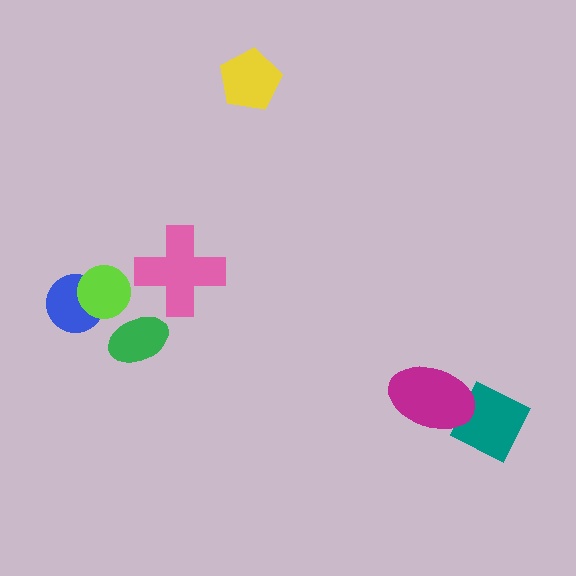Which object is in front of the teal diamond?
The magenta ellipse is in front of the teal diamond.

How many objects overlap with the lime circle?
1 object overlaps with the lime circle.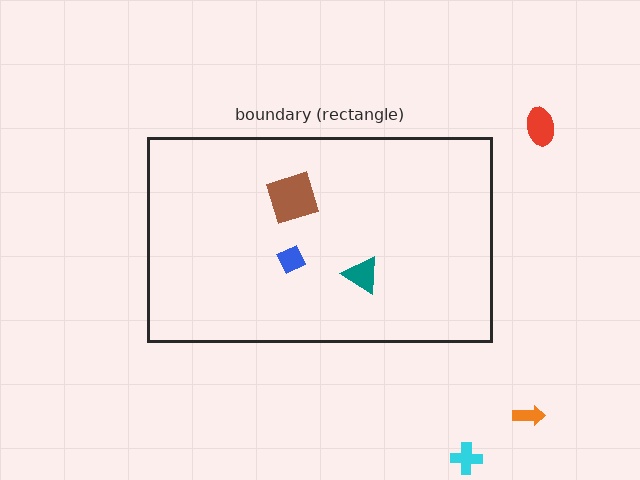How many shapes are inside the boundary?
3 inside, 3 outside.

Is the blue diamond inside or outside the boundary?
Inside.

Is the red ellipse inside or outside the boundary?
Outside.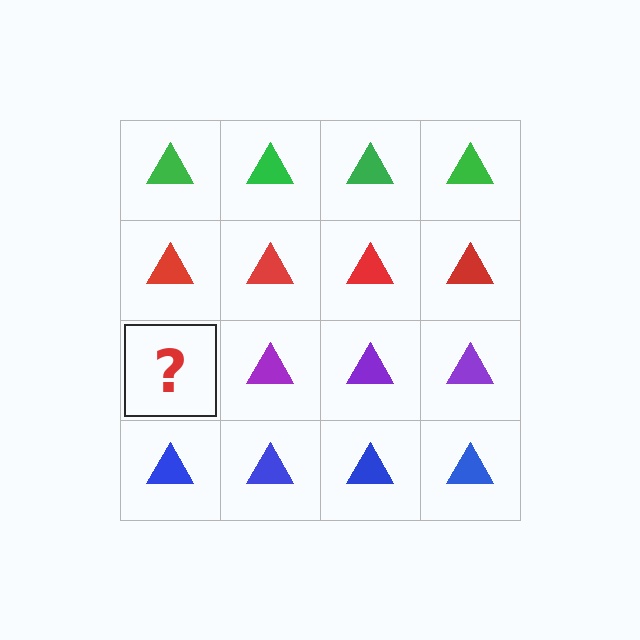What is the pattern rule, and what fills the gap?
The rule is that each row has a consistent color. The gap should be filled with a purple triangle.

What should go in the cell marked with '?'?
The missing cell should contain a purple triangle.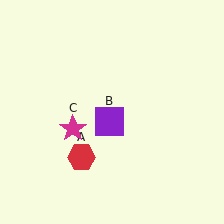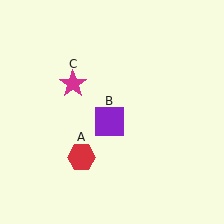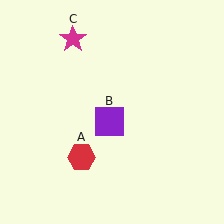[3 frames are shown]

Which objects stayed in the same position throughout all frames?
Red hexagon (object A) and purple square (object B) remained stationary.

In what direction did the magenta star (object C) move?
The magenta star (object C) moved up.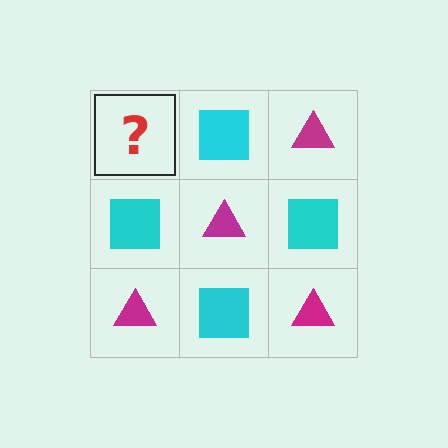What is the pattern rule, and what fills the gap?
The rule is that it alternates magenta triangle and cyan square in a checkerboard pattern. The gap should be filled with a magenta triangle.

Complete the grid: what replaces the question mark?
The question mark should be replaced with a magenta triangle.